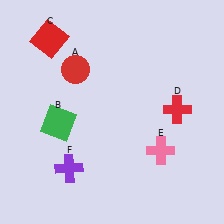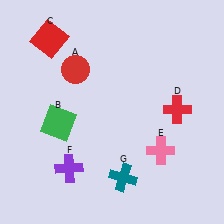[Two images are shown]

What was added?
A teal cross (G) was added in Image 2.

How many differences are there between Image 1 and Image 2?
There is 1 difference between the two images.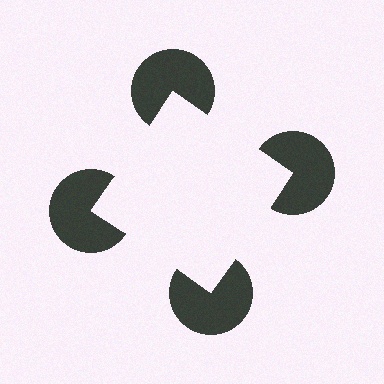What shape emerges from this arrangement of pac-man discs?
An illusory square — its edges are inferred from the aligned wedge cuts in the pac-man discs, not physically drawn.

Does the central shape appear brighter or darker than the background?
It typically appears slightly brighter than the background, even though no actual brightness change is drawn.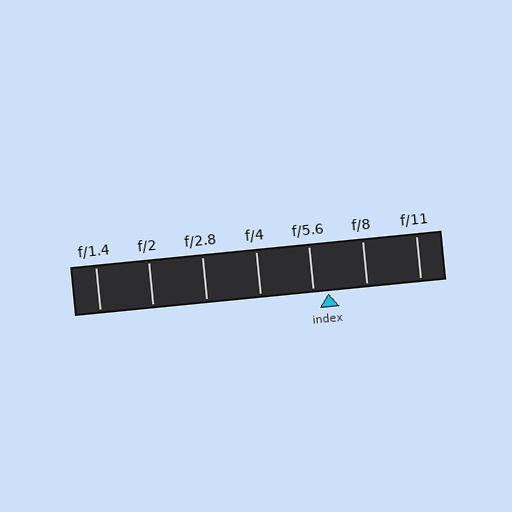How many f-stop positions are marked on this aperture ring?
There are 7 f-stop positions marked.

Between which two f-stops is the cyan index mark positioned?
The index mark is between f/5.6 and f/8.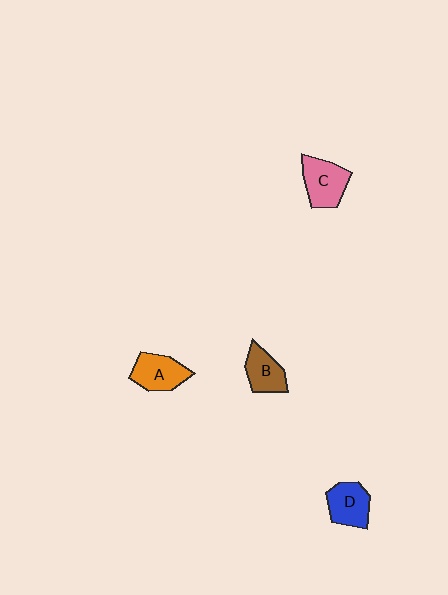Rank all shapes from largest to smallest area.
From largest to smallest: C (pink), A (orange), D (blue), B (brown).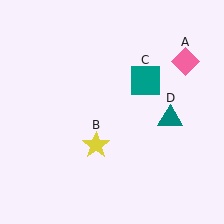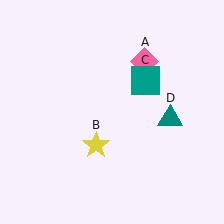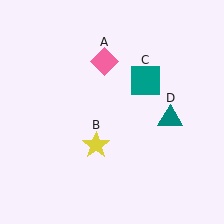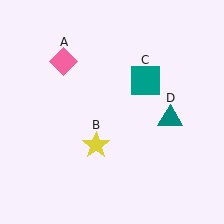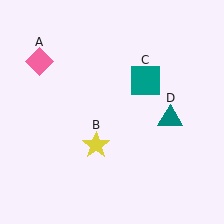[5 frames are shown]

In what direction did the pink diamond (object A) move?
The pink diamond (object A) moved left.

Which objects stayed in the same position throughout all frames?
Yellow star (object B) and teal square (object C) and teal triangle (object D) remained stationary.